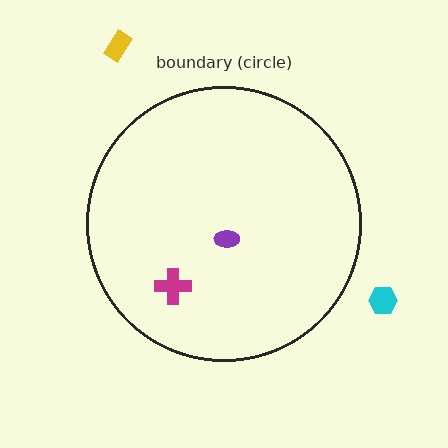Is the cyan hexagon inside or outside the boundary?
Outside.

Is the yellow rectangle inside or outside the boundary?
Outside.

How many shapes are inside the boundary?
2 inside, 2 outside.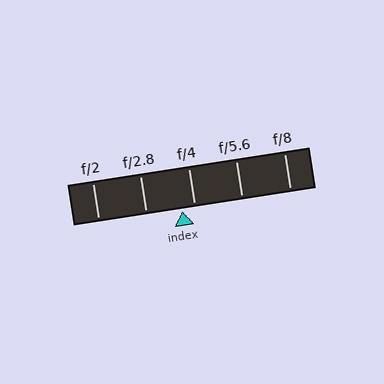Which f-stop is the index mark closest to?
The index mark is closest to f/4.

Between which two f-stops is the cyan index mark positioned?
The index mark is between f/2.8 and f/4.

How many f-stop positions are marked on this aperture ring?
There are 5 f-stop positions marked.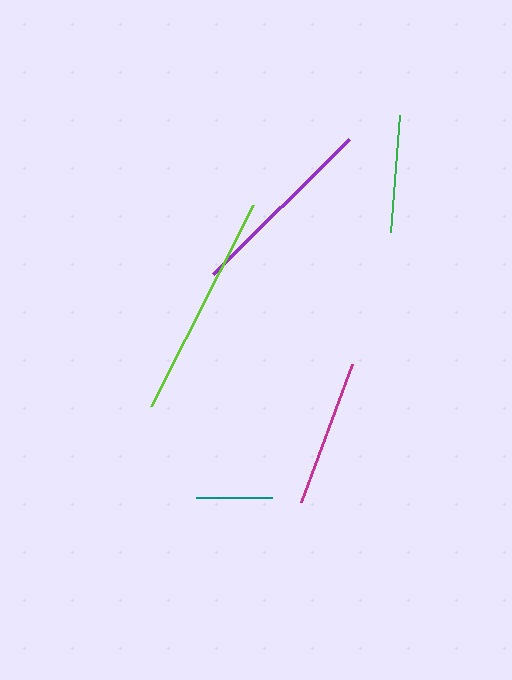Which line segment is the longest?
The lime line is the longest at approximately 226 pixels.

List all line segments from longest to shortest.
From longest to shortest: lime, purple, magenta, green, teal.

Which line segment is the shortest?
The teal line is the shortest at approximately 77 pixels.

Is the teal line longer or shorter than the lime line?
The lime line is longer than the teal line.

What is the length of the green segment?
The green segment is approximately 117 pixels long.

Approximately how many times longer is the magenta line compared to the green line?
The magenta line is approximately 1.3 times the length of the green line.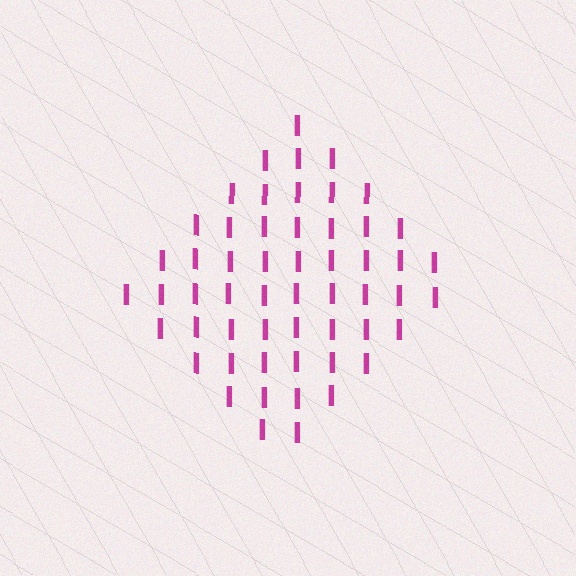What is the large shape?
The large shape is a diamond.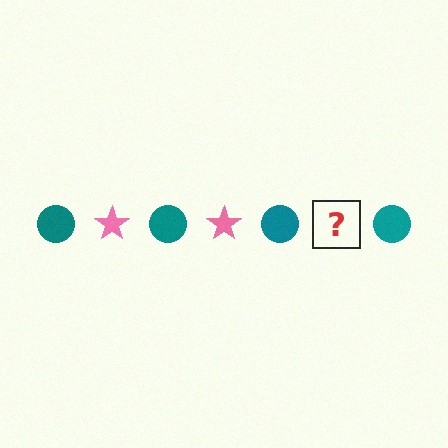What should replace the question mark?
The question mark should be replaced with a pink star.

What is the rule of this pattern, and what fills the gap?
The rule is that the pattern alternates between teal circle and pink star. The gap should be filled with a pink star.